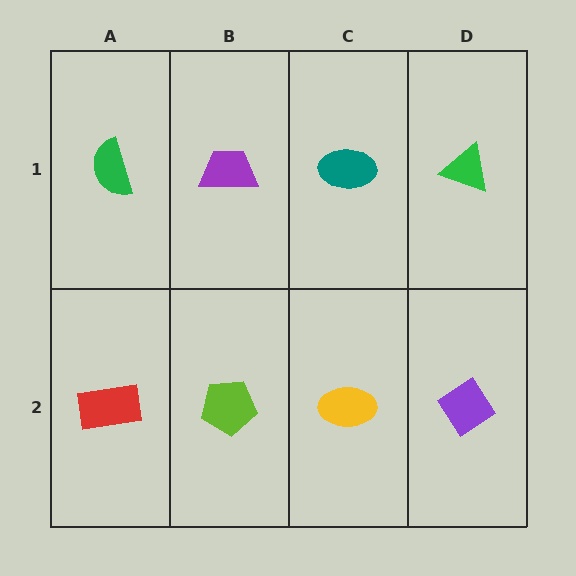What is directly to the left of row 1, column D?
A teal ellipse.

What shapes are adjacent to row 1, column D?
A purple diamond (row 2, column D), a teal ellipse (row 1, column C).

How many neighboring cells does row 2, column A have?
2.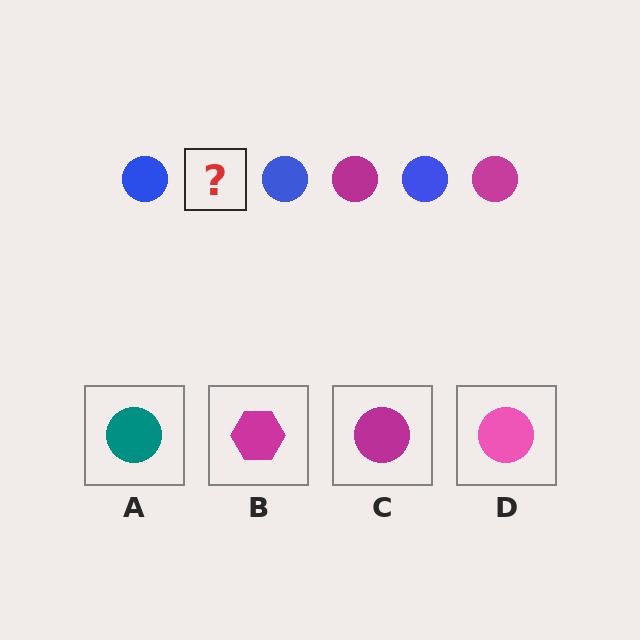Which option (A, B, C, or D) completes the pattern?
C.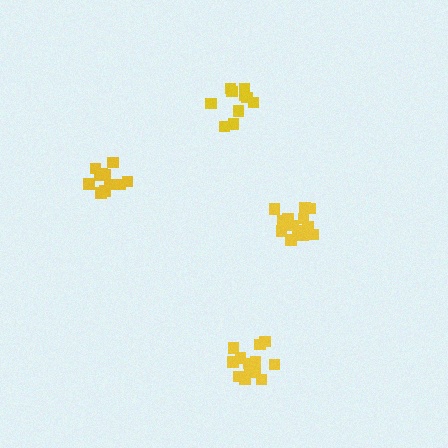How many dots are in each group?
Group 1: 10 dots, Group 2: 12 dots, Group 3: 15 dots, Group 4: 15 dots (52 total).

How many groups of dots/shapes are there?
There are 4 groups.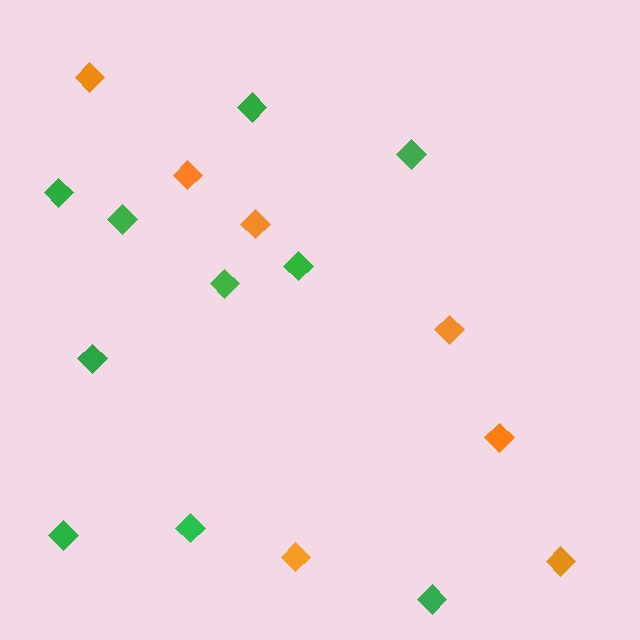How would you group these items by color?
There are 2 groups: one group of orange diamonds (7) and one group of green diamonds (10).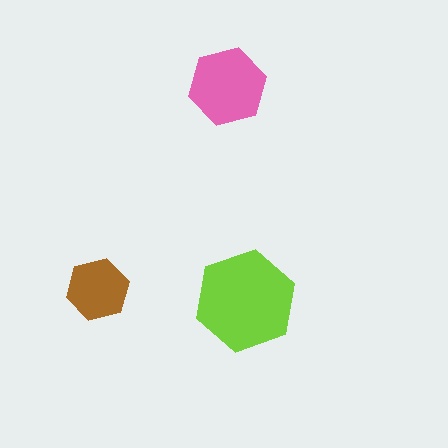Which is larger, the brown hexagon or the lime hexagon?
The lime one.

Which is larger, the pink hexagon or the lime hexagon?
The lime one.